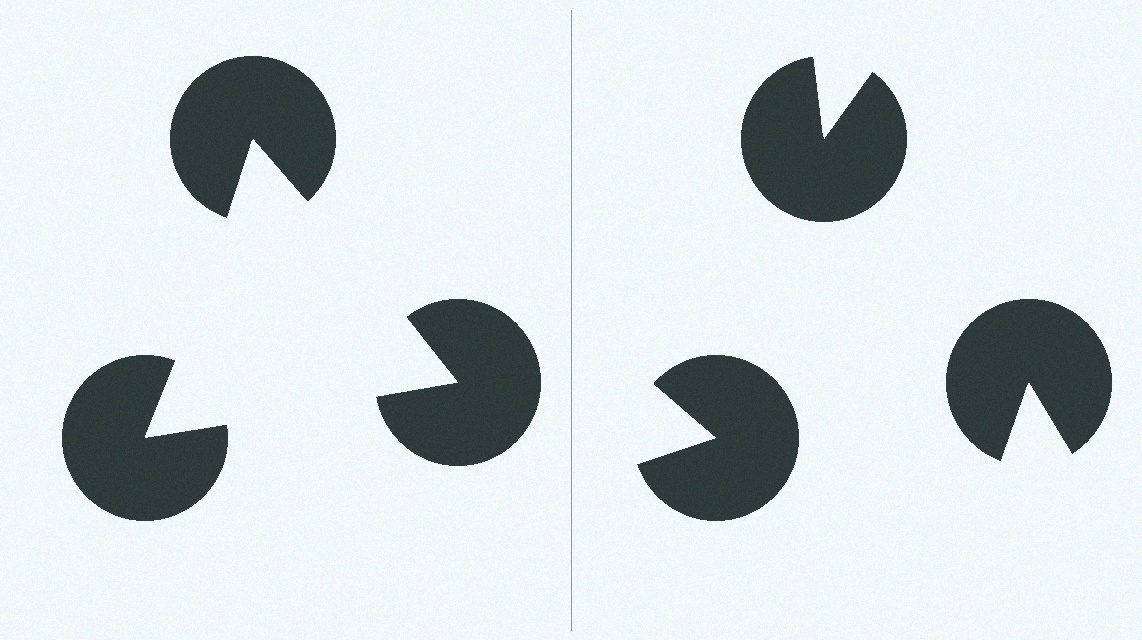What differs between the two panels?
The pac-man discs are positioned identically on both sides; only the wedge orientations differ. On the left they align to a triangle; on the right they are misaligned.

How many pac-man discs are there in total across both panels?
6 — 3 on each side.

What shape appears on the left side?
An illusory triangle.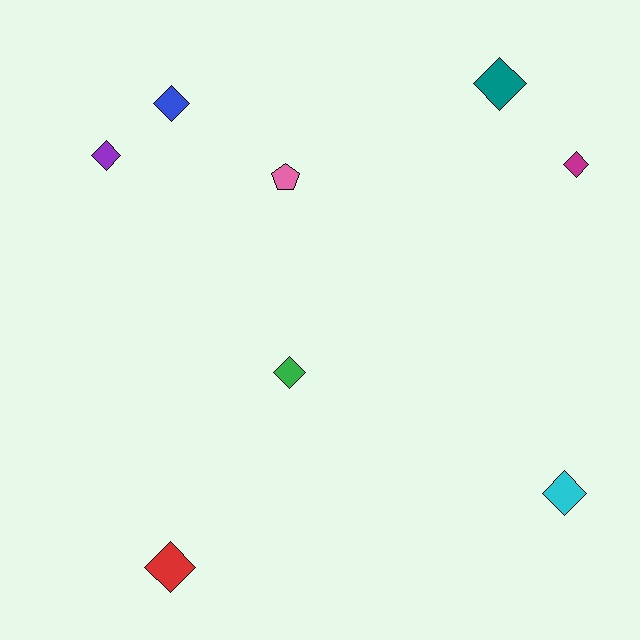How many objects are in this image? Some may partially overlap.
There are 8 objects.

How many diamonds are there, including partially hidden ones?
There are 7 diamonds.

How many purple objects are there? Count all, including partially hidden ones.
There is 1 purple object.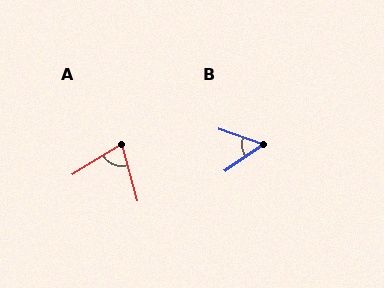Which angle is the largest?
A, at approximately 73 degrees.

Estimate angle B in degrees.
Approximately 54 degrees.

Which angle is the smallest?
B, at approximately 54 degrees.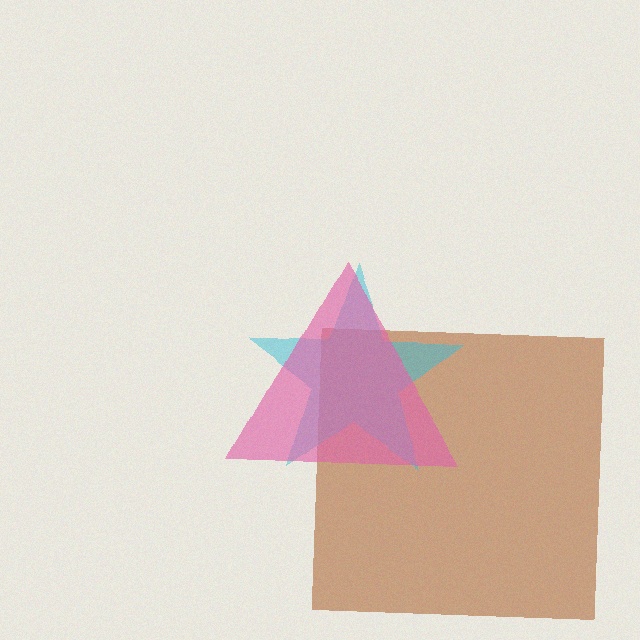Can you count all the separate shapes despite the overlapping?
Yes, there are 3 separate shapes.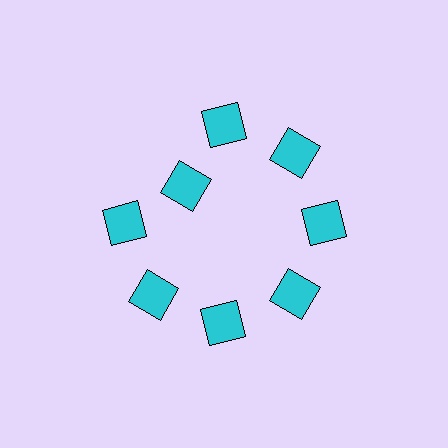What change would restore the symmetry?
The symmetry would be restored by moving it outward, back onto the ring so that all 8 squares sit at equal angles and equal distance from the center.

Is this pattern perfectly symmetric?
No. The 8 cyan squares are arranged in a ring, but one element near the 10 o'clock position is pulled inward toward the center, breaking the 8-fold rotational symmetry.